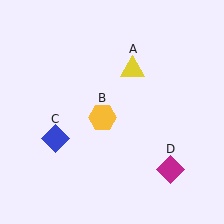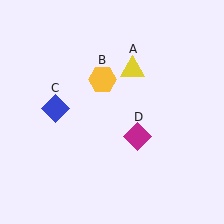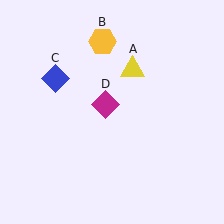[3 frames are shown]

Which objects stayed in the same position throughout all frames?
Yellow triangle (object A) remained stationary.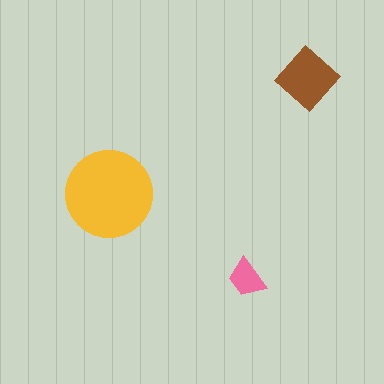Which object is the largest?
The yellow circle.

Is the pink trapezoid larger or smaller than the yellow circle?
Smaller.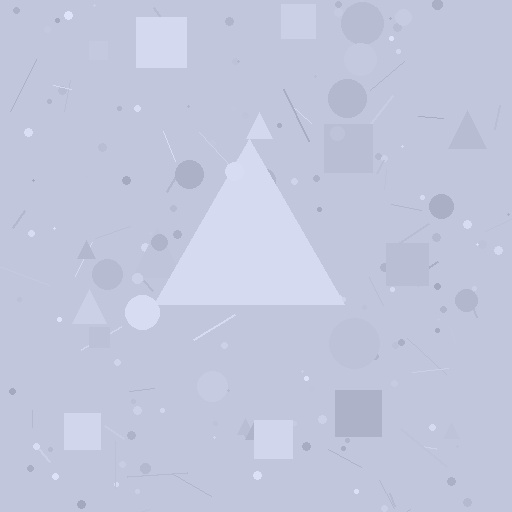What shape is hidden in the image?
A triangle is hidden in the image.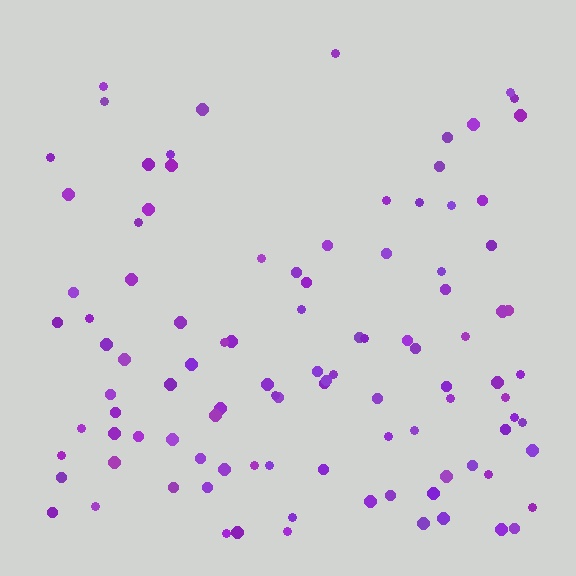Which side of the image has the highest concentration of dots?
The bottom.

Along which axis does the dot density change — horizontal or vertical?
Vertical.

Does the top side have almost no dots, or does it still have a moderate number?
Still a moderate number, just noticeably fewer than the bottom.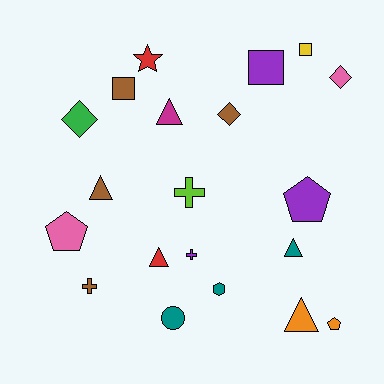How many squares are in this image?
There are 3 squares.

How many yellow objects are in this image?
There is 1 yellow object.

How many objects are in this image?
There are 20 objects.